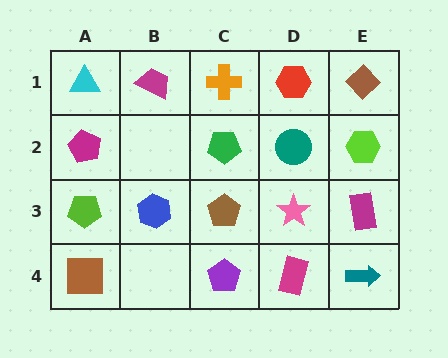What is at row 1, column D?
A red hexagon.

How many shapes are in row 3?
5 shapes.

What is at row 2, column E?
A lime hexagon.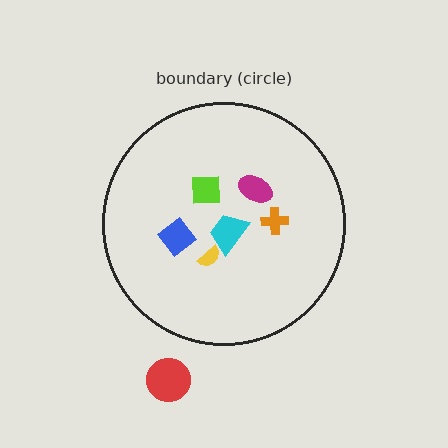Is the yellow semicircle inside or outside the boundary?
Inside.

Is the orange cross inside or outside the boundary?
Inside.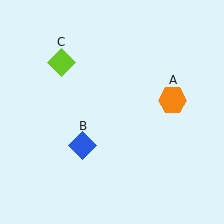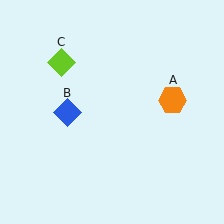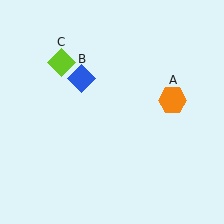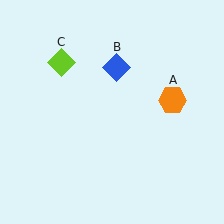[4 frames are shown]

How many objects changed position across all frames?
1 object changed position: blue diamond (object B).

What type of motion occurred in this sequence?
The blue diamond (object B) rotated clockwise around the center of the scene.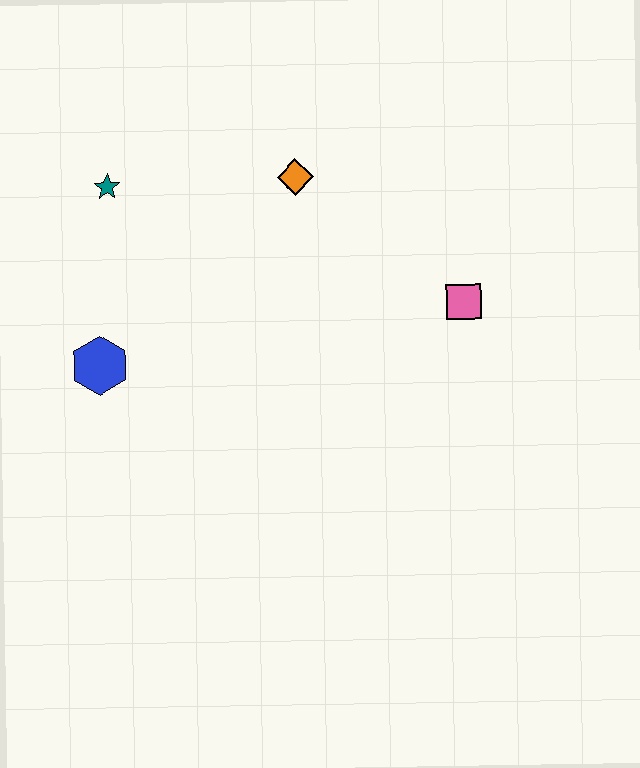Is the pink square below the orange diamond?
Yes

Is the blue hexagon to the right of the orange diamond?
No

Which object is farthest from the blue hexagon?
The pink square is farthest from the blue hexagon.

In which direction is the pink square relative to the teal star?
The pink square is to the right of the teal star.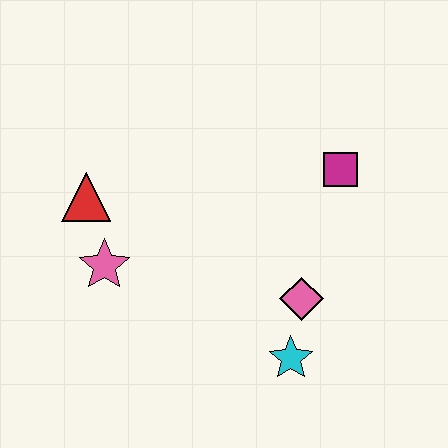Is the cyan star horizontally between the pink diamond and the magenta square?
No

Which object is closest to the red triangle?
The pink star is closest to the red triangle.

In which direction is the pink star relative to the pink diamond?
The pink star is to the left of the pink diamond.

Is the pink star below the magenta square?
Yes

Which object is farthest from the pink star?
The magenta square is farthest from the pink star.